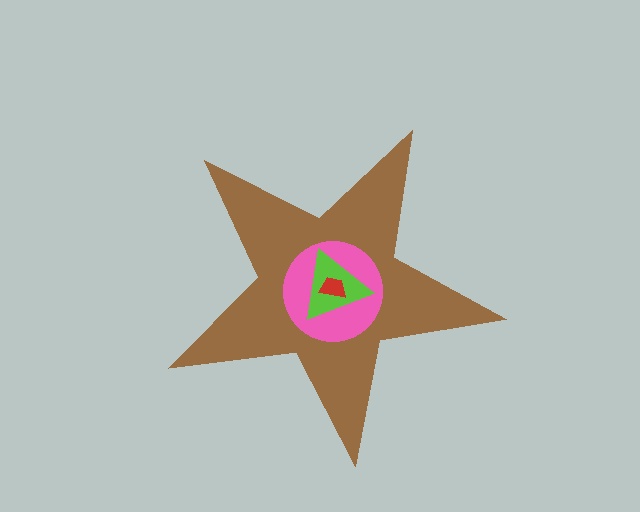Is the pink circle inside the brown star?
Yes.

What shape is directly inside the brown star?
The pink circle.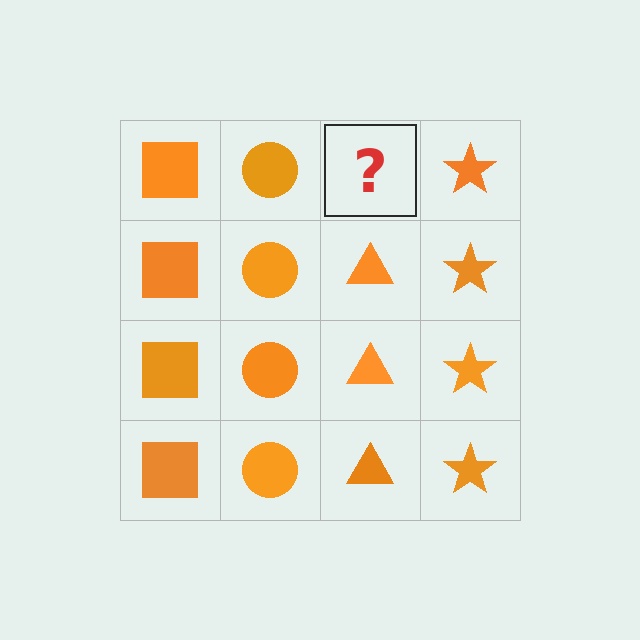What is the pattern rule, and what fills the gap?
The rule is that each column has a consistent shape. The gap should be filled with an orange triangle.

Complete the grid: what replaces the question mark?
The question mark should be replaced with an orange triangle.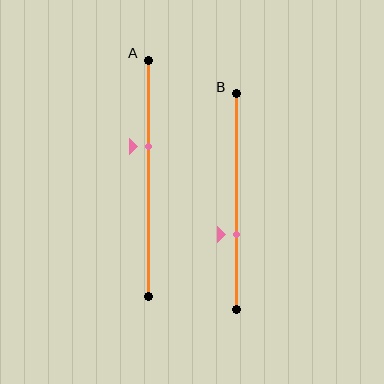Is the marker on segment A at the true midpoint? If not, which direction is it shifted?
No, the marker on segment A is shifted upward by about 13% of the segment length.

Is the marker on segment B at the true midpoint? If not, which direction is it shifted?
No, the marker on segment B is shifted downward by about 15% of the segment length.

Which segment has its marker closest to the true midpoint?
Segment A has its marker closest to the true midpoint.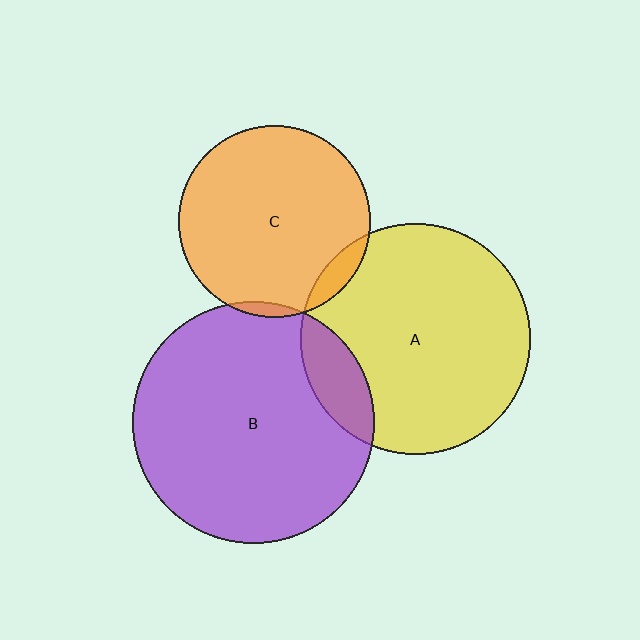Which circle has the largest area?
Circle B (purple).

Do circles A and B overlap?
Yes.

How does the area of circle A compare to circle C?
Approximately 1.4 times.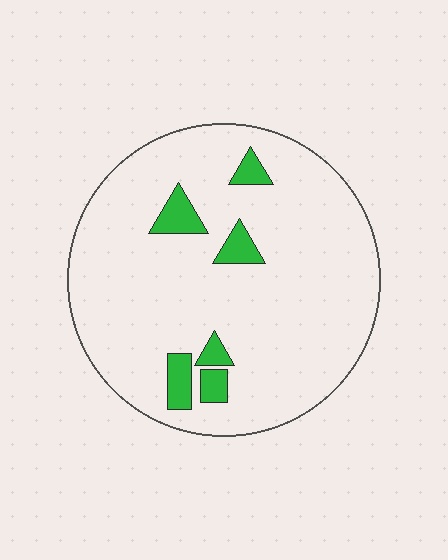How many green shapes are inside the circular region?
6.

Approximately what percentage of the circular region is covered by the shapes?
Approximately 10%.